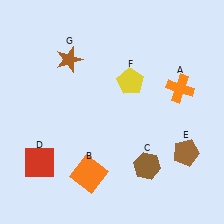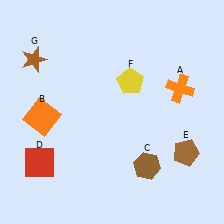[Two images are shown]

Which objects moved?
The objects that moved are: the orange square (B), the brown star (G).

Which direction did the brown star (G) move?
The brown star (G) moved left.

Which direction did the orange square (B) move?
The orange square (B) moved up.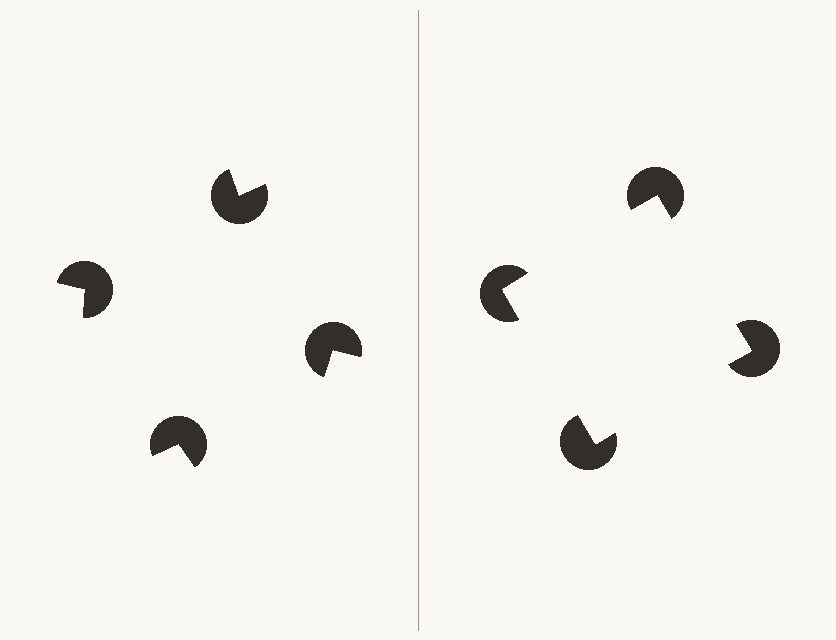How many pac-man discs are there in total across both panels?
8 — 4 on each side.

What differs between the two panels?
The pac-man discs are positioned identically on both sides; only the wedge orientations differ. On the right they align to a square; on the left they are misaligned.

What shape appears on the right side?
An illusory square.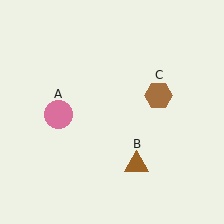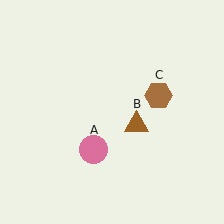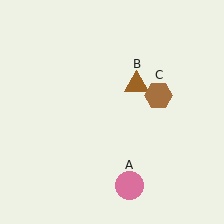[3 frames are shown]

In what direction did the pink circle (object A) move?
The pink circle (object A) moved down and to the right.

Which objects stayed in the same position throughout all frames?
Brown hexagon (object C) remained stationary.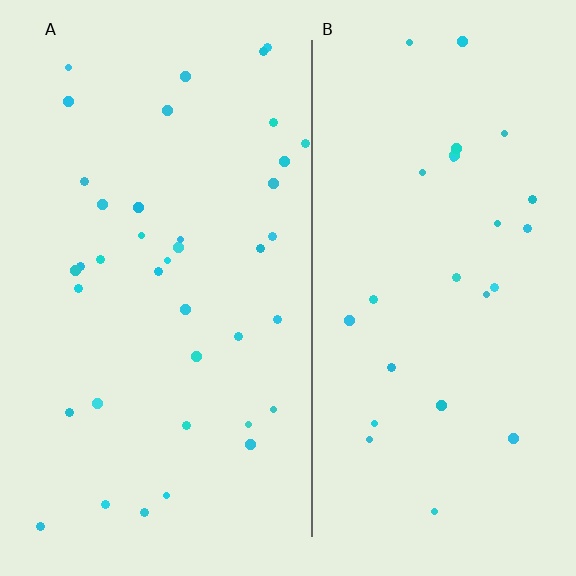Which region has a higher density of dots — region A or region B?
A (the left).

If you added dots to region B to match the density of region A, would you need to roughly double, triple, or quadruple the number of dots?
Approximately double.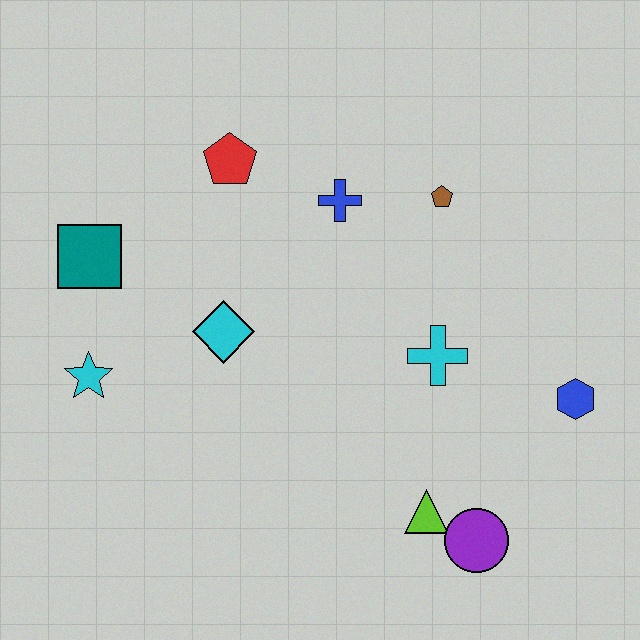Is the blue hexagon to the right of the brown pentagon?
Yes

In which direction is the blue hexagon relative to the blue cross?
The blue hexagon is to the right of the blue cross.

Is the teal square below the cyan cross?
No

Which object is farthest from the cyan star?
The blue hexagon is farthest from the cyan star.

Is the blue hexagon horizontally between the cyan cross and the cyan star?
No